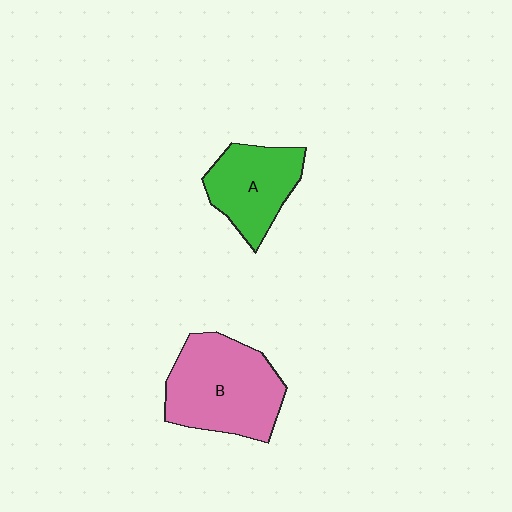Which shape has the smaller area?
Shape A (green).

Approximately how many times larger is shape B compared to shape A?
Approximately 1.4 times.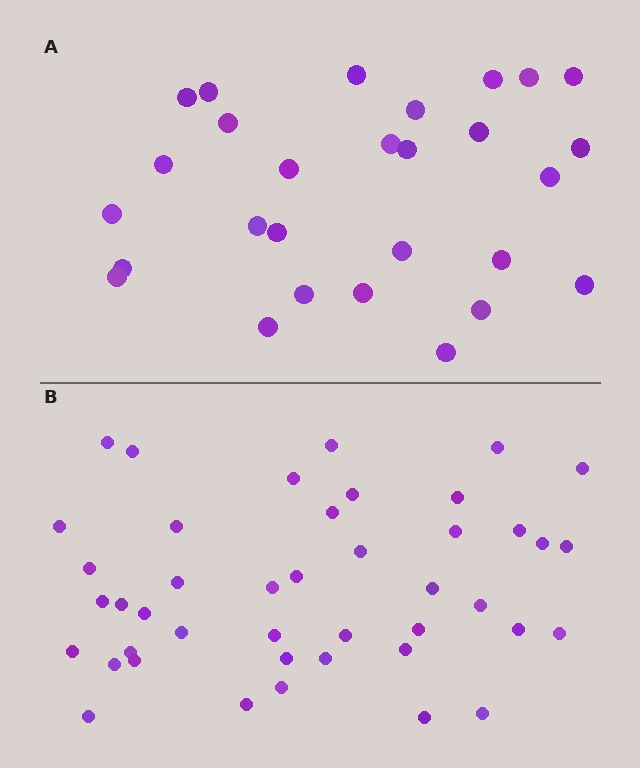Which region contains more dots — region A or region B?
Region B (the bottom region) has more dots.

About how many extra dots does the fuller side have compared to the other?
Region B has approximately 15 more dots than region A.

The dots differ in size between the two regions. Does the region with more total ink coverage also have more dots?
No. Region A has more total ink coverage because its dots are larger, but region B actually contains more individual dots. Total area can be misleading — the number of items is what matters here.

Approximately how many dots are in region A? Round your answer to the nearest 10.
About 30 dots. (The exact count is 28, which rounds to 30.)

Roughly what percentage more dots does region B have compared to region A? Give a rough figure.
About 55% more.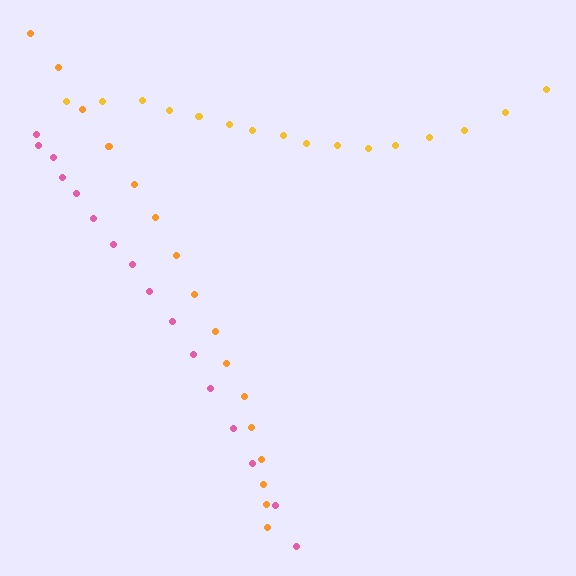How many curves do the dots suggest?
There are 3 distinct paths.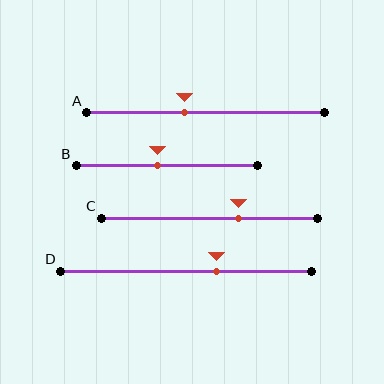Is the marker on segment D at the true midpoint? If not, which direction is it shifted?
No, the marker on segment D is shifted to the right by about 12% of the segment length.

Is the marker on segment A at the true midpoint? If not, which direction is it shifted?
No, the marker on segment A is shifted to the left by about 9% of the segment length.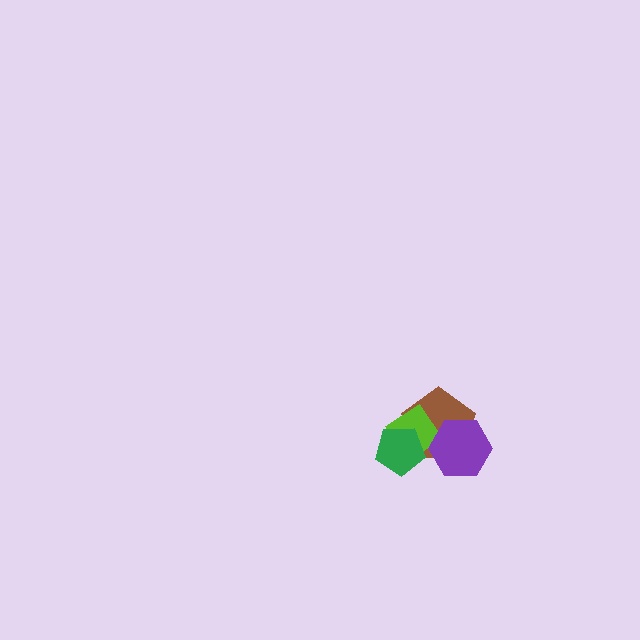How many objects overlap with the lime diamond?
3 objects overlap with the lime diamond.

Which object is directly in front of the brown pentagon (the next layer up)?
The lime diamond is directly in front of the brown pentagon.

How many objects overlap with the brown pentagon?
3 objects overlap with the brown pentagon.